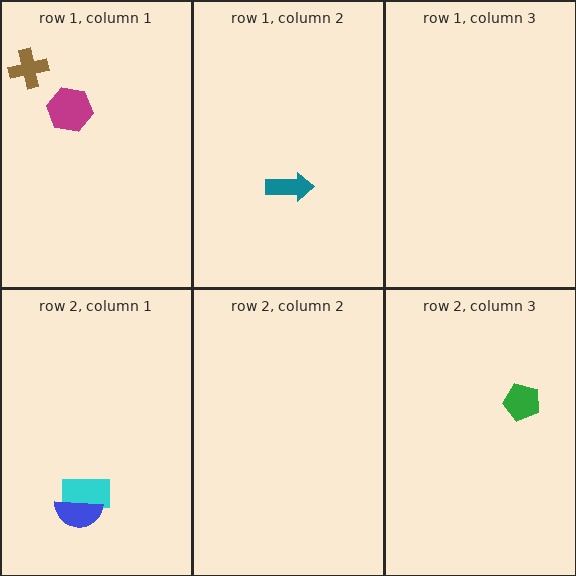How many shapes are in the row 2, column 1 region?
2.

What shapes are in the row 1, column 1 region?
The magenta hexagon, the brown cross.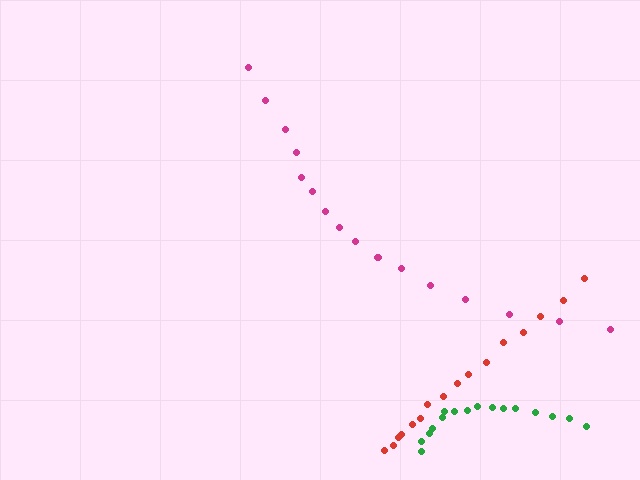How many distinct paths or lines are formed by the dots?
There are 3 distinct paths.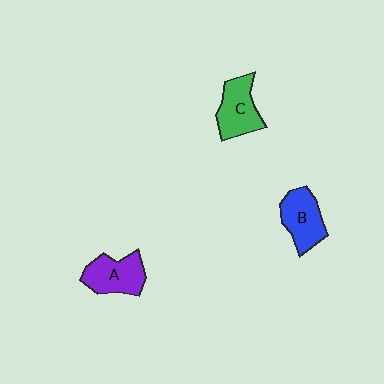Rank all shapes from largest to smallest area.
From largest to smallest: C (green), A (purple), B (blue).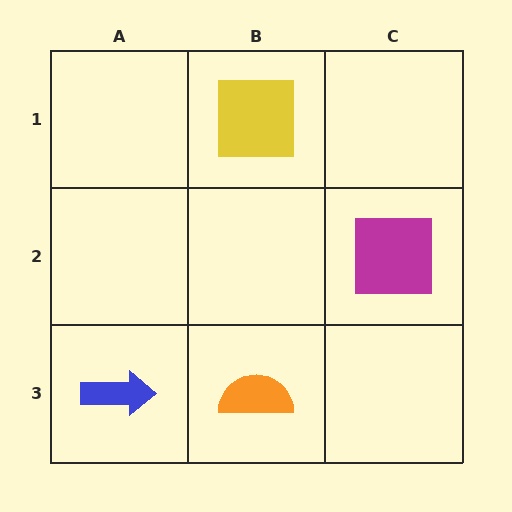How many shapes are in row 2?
1 shape.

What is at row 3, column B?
An orange semicircle.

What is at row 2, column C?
A magenta square.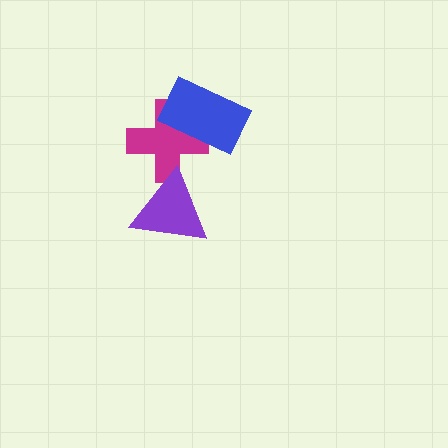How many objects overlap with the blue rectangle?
1 object overlaps with the blue rectangle.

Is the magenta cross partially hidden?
Yes, it is partially covered by another shape.